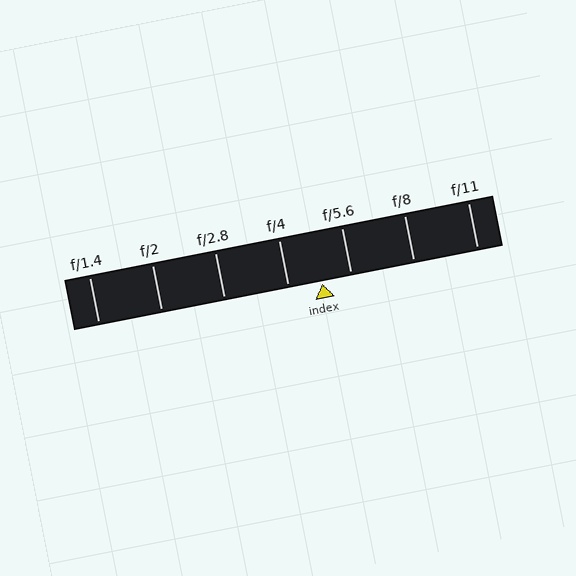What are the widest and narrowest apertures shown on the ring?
The widest aperture shown is f/1.4 and the narrowest is f/11.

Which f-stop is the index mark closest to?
The index mark is closest to f/5.6.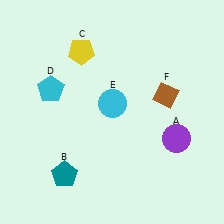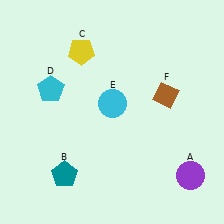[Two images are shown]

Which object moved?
The purple circle (A) moved down.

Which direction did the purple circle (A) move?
The purple circle (A) moved down.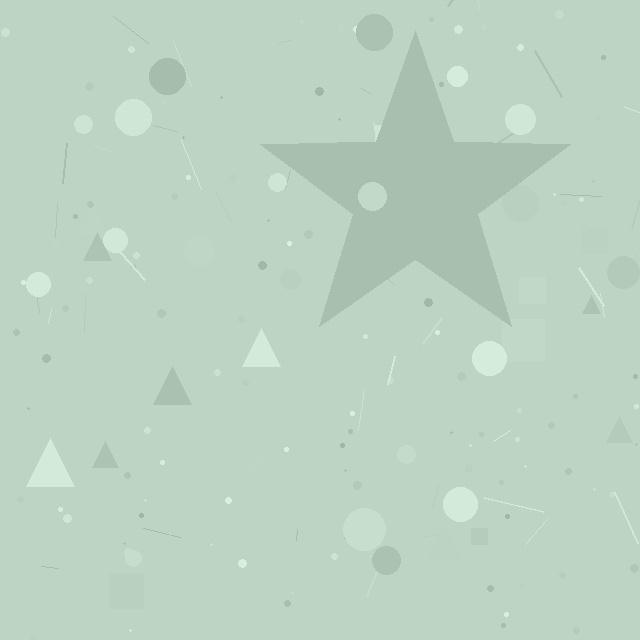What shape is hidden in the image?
A star is hidden in the image.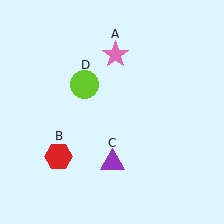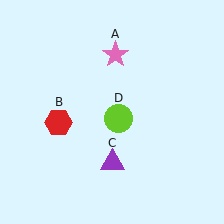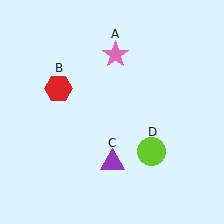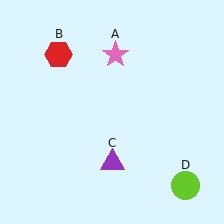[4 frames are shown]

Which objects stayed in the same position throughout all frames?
Pink star (object A) and purple triangle (object C) remained stationary.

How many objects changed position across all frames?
2 objects changed position: red hexagon (object B), lime circle (object D).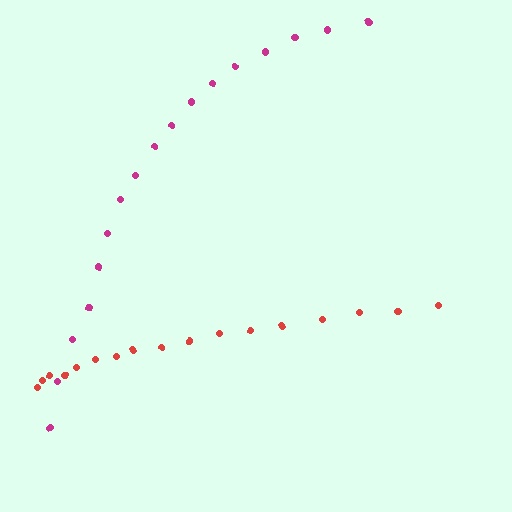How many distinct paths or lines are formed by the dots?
There are 2 distinct paths.